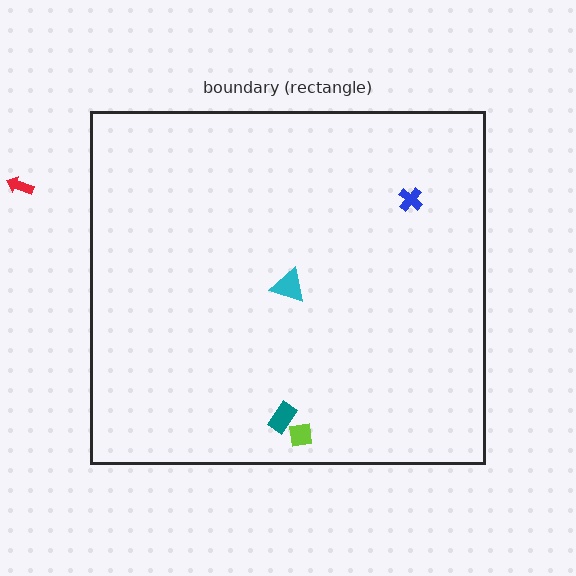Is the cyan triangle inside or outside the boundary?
Inside.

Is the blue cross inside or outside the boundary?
Inside.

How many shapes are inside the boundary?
4 inside, 1 outside.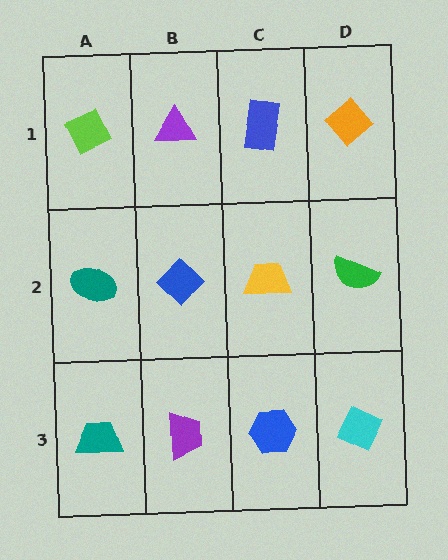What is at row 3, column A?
A teal trapezoid.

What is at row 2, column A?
A teal ellipse.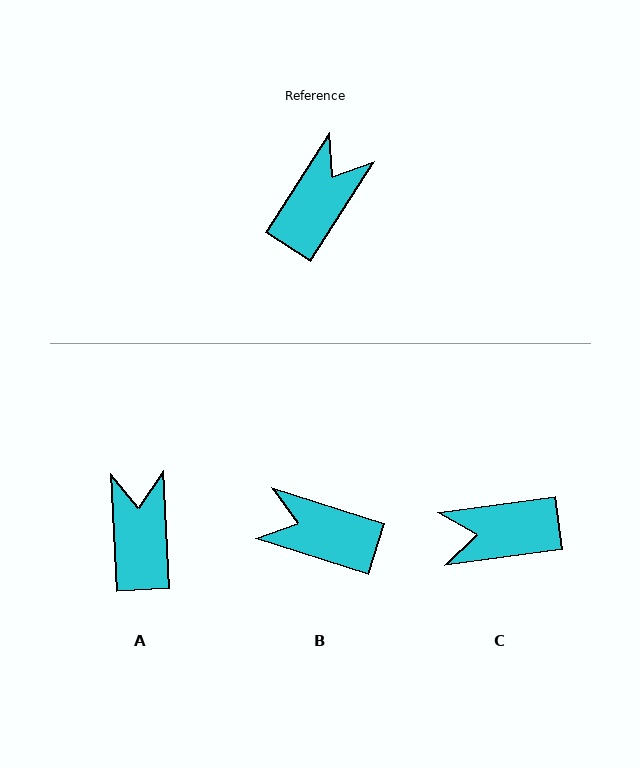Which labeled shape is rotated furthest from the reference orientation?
C, about 130 degrees away.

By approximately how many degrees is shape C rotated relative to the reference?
Approximately 130 degrees counter-clockwise.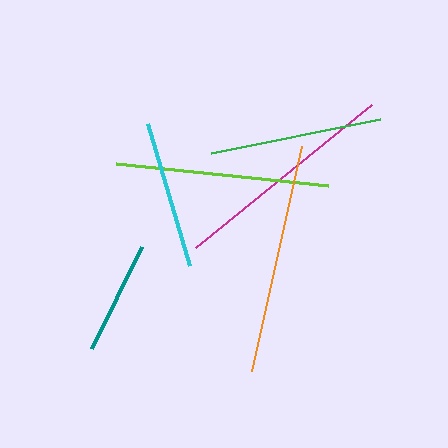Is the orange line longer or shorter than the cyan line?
The orange line is longer than the cyan line.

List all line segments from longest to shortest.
From longest to shortest: orange, magenta, lime, green, cyan, teal.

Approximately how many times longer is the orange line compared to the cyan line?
The orange line is approximately 1.6 times the length of the cyan line.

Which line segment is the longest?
The orange line is the longest at approximately 231 pixels.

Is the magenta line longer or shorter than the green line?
The magenta line is longer than the green line.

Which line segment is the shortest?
The teal line is the shortest at approximately 114 pixels.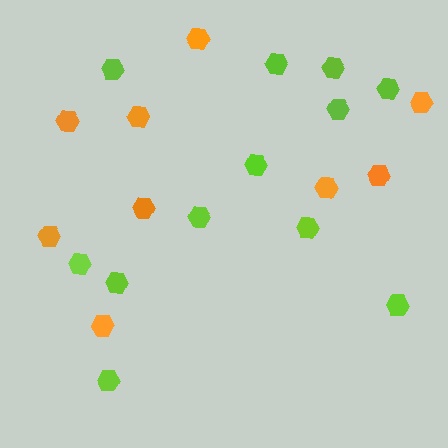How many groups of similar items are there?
There are 2 groups: one group of lime hexagons (12) and one group of orange hexagons (9).